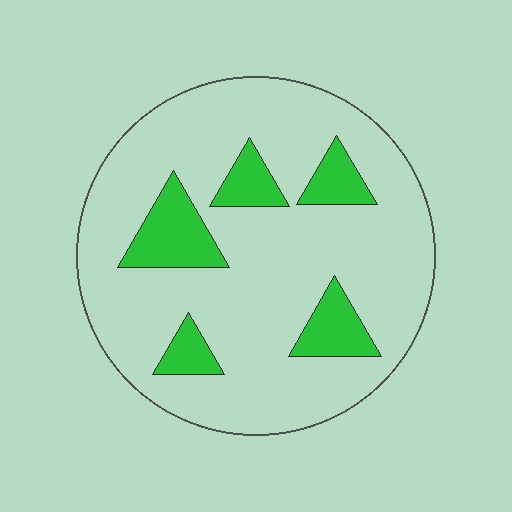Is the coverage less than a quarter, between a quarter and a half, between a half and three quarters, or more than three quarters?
Less than a quarter.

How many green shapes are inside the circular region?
5.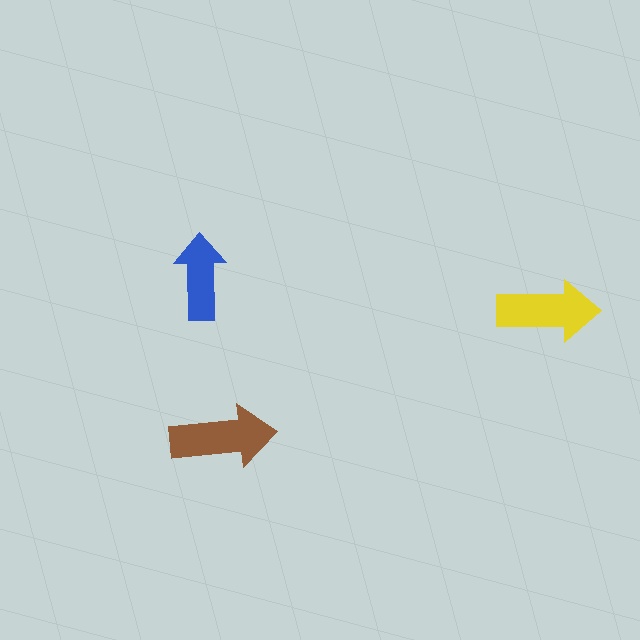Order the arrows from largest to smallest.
the brown one, the yellow one, the blue one.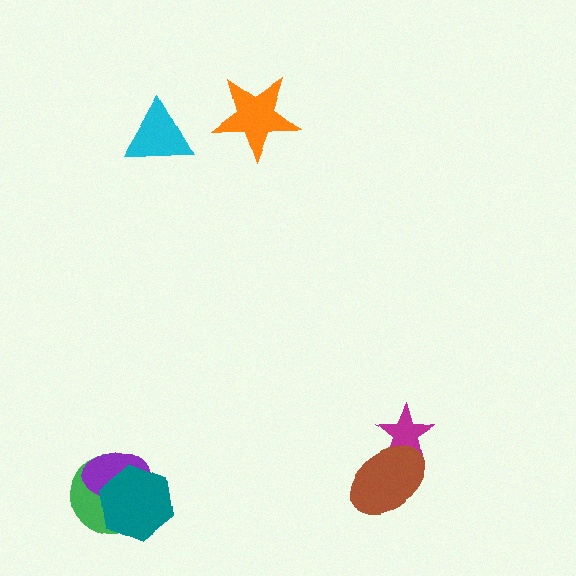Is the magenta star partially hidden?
Yes, it is partially covered by another shape.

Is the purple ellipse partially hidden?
Yes, it is partially covered by another shape.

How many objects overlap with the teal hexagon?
2 objects overlap with the teal hexagon.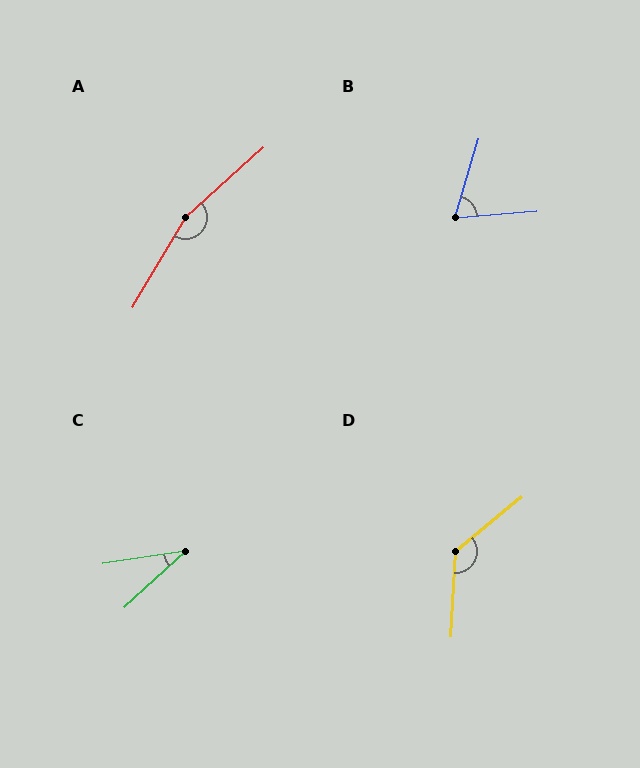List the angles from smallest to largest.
C (34°), B (69°), D (132°), A (163°).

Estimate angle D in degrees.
Approximately 132 degrees.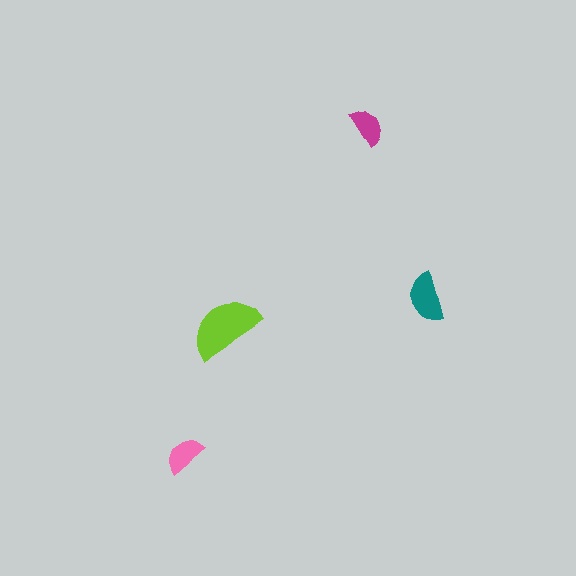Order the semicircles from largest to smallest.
the lime one, the teal one, the pink one, the magenta one.